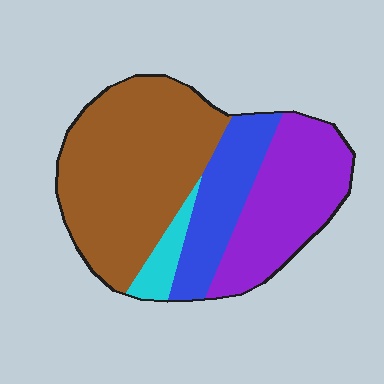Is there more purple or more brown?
Brown.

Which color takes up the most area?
Brown, at roughly 50%.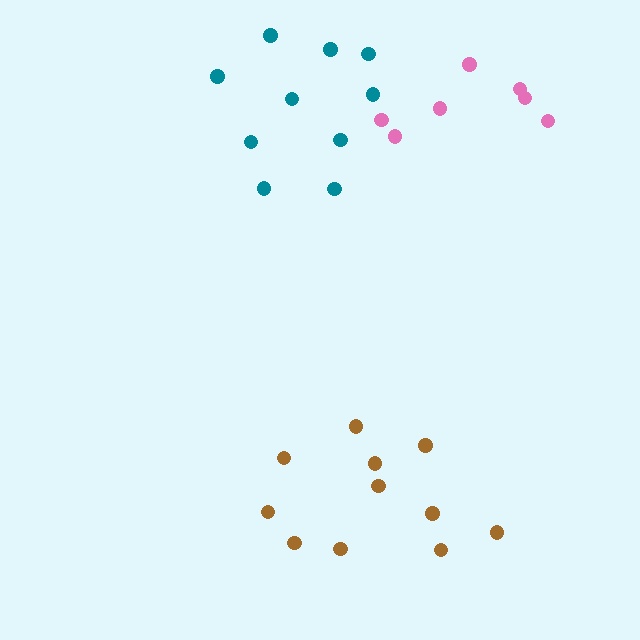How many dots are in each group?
Group 1: 10 dots, Group 2: 11 dots, Group 3: 7 dots (28 total).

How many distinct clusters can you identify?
There are 3 distinct clusters.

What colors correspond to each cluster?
The clusters are colored: teal, brown, pink.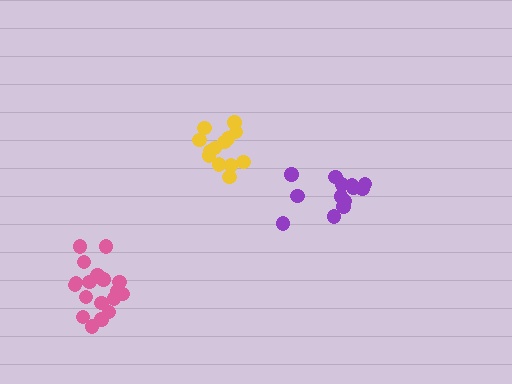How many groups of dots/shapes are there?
There are 3 groups.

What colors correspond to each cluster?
The clusters are colored: yellow, purple, pink.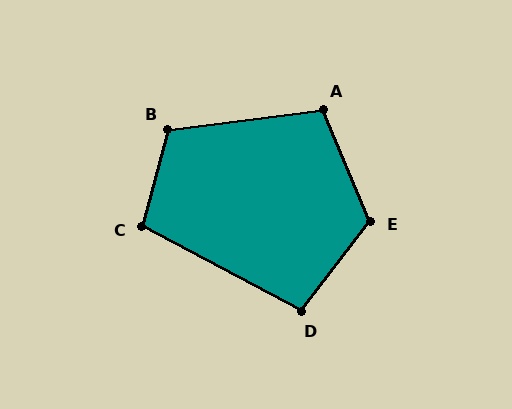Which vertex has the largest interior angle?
E, at approximately 119 degrees.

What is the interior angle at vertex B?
Approximately 112 degrees (obtuse).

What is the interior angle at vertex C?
Approximately 103 degrees (obtuse).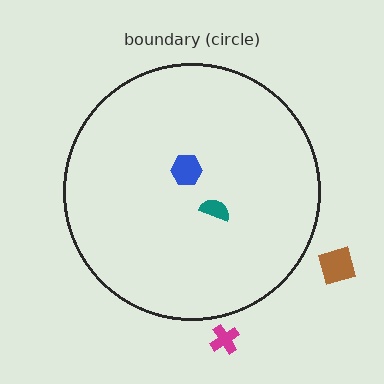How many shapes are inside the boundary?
2 inside, 2 outside.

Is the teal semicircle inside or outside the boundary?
Inside.